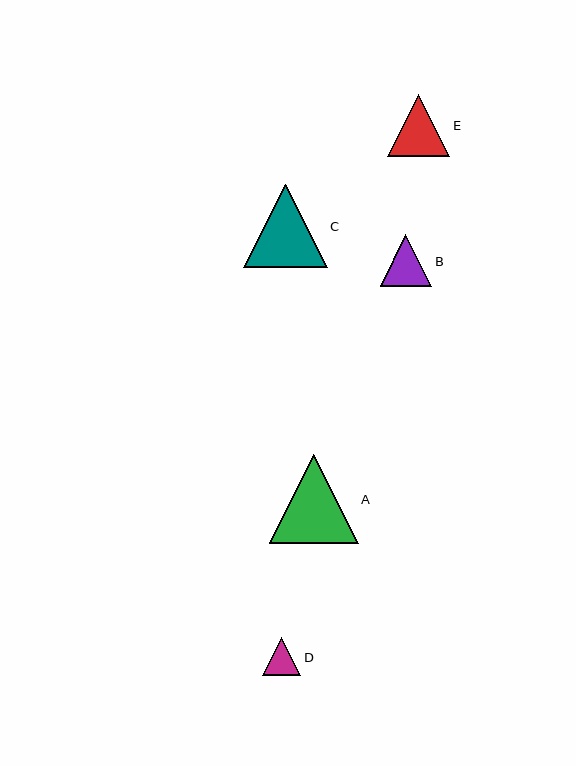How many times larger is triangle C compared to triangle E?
Triangle C is approximately 1.3 times the size of triangle E.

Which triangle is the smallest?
Triangle D is the smallest with a size of approximately 38 pixels.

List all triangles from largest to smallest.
From largest to smallest: A, C, E, B, D.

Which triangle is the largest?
Triangle A is the largest with a size of approximately 89 pixels.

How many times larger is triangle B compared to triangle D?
Triangle B is approximately 1.4 times the size of triangle D.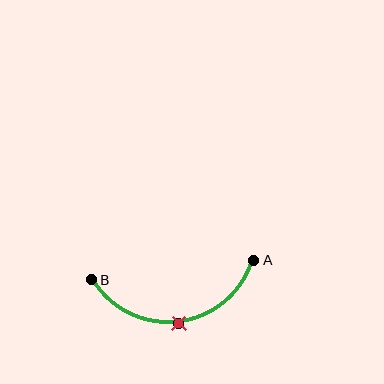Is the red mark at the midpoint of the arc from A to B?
Yes. The red mark lies on the arc at equal arc-length from both A and B — it is the arc midpoint.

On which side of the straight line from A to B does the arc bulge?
The arc bulges below the straight line connecting A and B.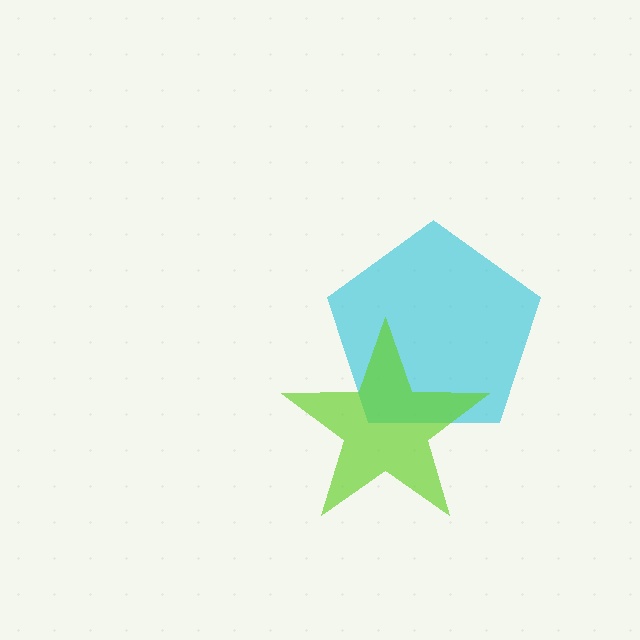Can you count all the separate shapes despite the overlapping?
Yes, there are 2 separate shapes.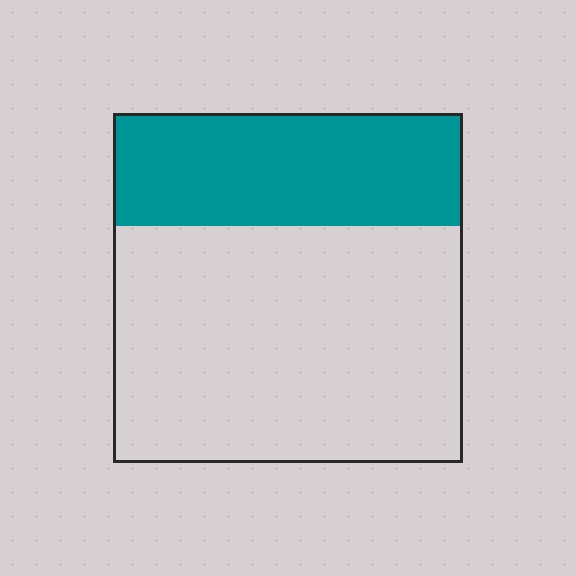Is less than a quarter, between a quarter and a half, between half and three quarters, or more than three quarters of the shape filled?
Between a quarter and a half.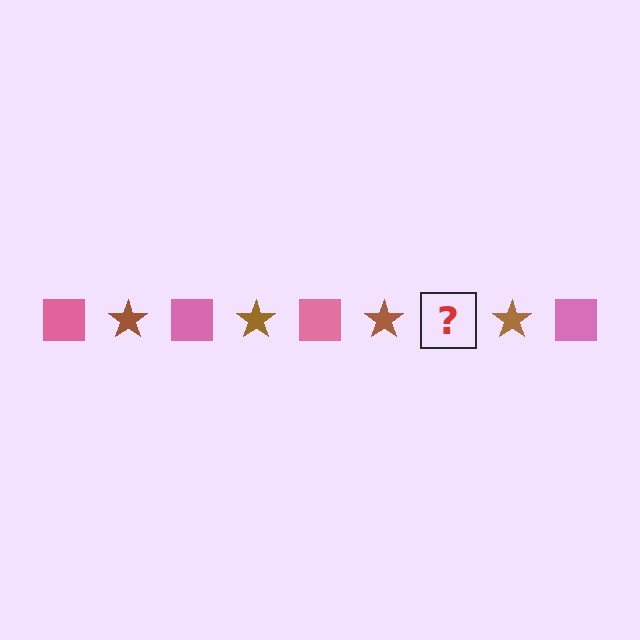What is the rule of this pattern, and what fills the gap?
The rule is that the pattern alternates between pink square and brown star. The gap should be filled with a pink square.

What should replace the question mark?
The question mark should be replaced with a pink square.